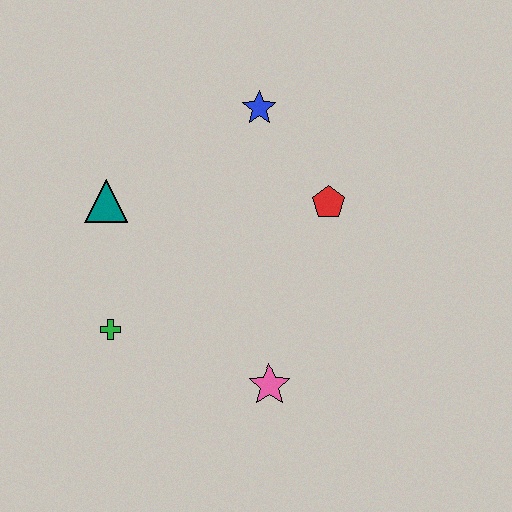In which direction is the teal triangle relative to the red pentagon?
The teal triangle is to the left of the red pentagon.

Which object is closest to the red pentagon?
The blue star is closest to the red pentagon.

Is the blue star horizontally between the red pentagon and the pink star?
No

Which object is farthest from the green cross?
The blue star is farthest from the green cross.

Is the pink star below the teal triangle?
Yes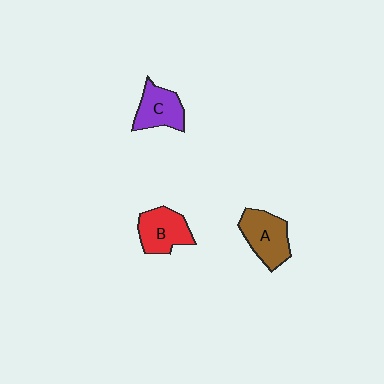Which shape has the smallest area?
Shape C (purple).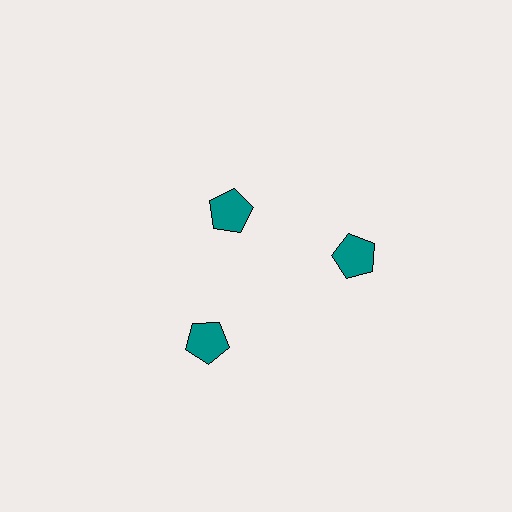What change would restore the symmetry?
The symmetry would be restored by moving it outward, back onto the ring so that all 3 pentagons sit at equal angles and equal distance from the center.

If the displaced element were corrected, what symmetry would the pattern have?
It would have 3-fold rotational symmetry — the pattern would map onto itself every 120 degrees.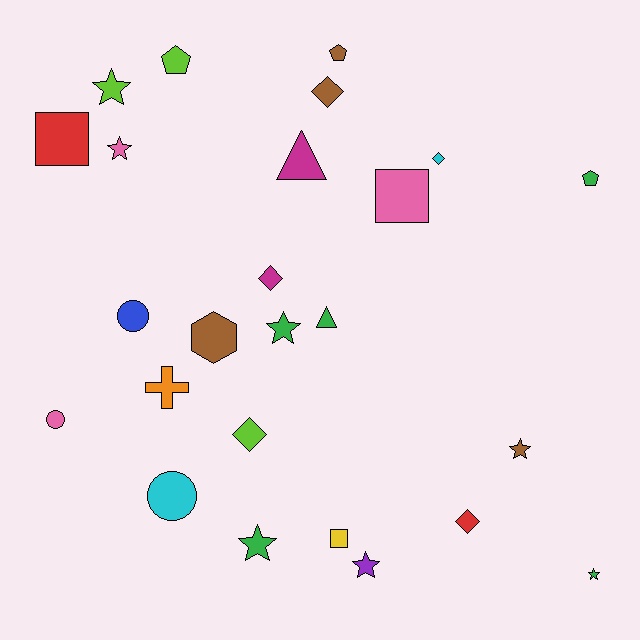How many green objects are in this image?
There are 5 green objects.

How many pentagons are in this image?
There are 3 pentagons.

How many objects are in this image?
There are 25 objects.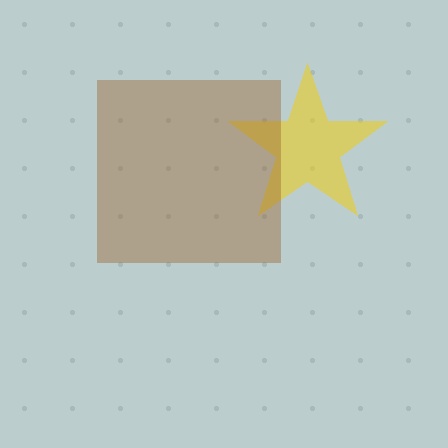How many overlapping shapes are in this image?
There are 2 overlapping shapes in the image.